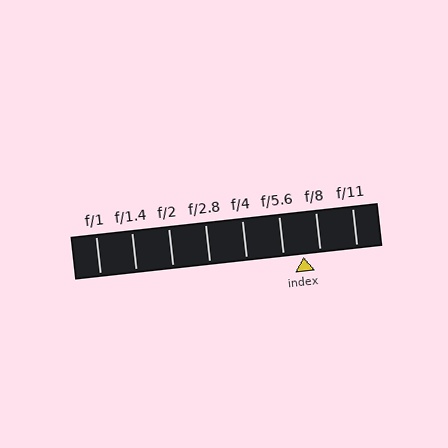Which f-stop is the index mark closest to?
The index mark is closest to f/8.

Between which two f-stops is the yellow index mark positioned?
The index mark is between f/5.6 and f/8.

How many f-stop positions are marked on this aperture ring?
There are 8 f-stop positions marked.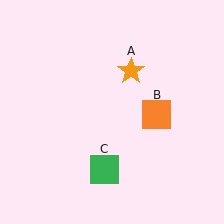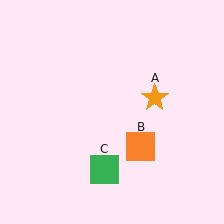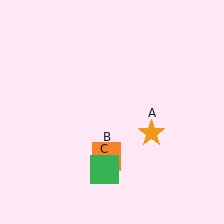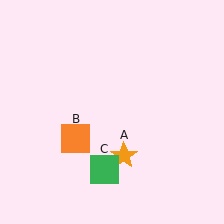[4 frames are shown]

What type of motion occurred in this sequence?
The orange star (object A), orange square (object B) rotated clockwise around the center of the scene.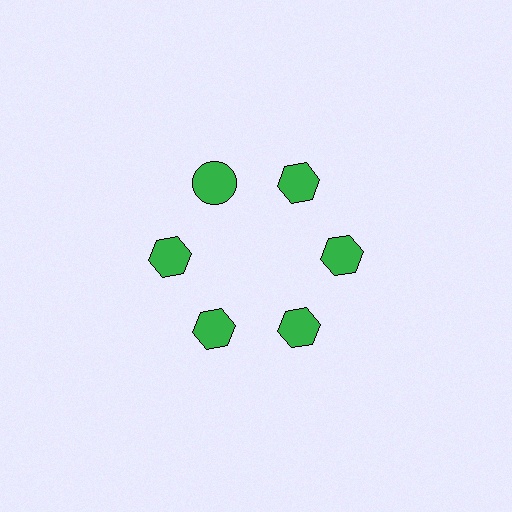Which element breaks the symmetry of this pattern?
The green circle at roughly the 11 o'clock position breaks the symmetry. All other shapes are green hexagons.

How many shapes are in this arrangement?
There are 6 shapes arranged in a ring pattern.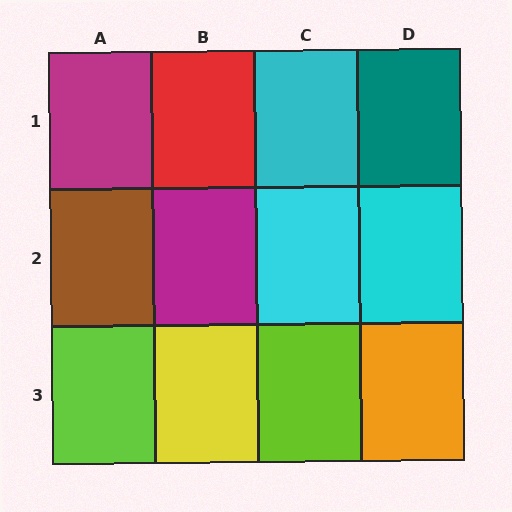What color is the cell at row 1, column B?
Red.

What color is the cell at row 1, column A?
Magenta.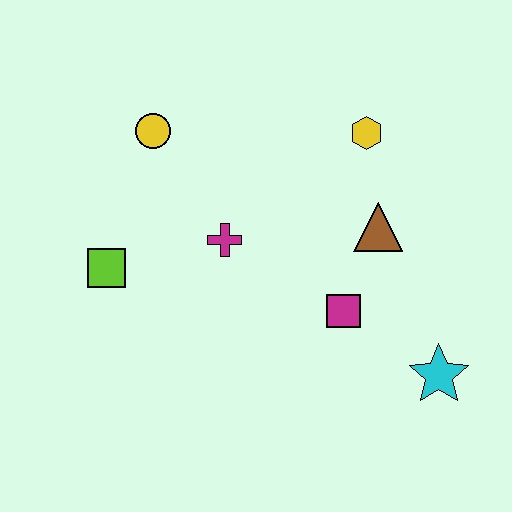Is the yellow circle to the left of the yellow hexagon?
Yes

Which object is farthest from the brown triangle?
The lime square is farthest from the brown triangle.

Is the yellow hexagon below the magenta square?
No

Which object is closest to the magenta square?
The brown triangle is closest to the magenta square.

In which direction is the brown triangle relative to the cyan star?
The brown triangle is above the cyan star.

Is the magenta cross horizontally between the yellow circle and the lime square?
No